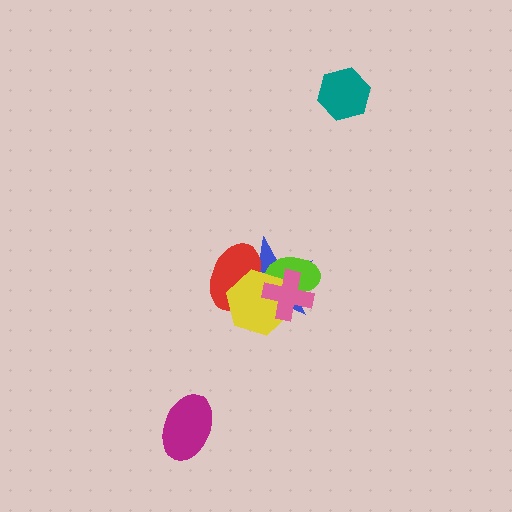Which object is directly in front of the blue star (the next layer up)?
The red ellipse is directly in front of the blue star.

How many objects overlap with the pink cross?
3 objects overlap with the pink cross.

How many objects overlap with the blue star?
4 objects overlap with the blue star.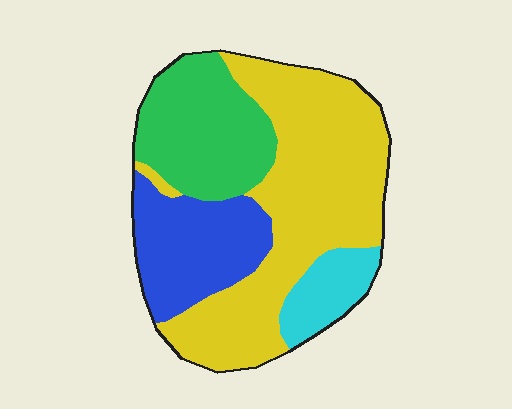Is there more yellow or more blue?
Yellow.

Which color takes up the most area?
Yellow, at roughly 50%.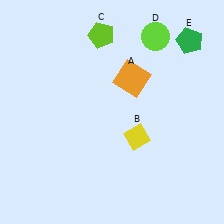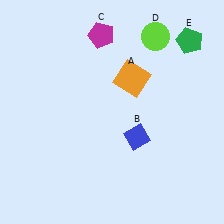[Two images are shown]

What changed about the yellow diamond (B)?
In Image 1, B is yellow. In Image 2, it changed to blue.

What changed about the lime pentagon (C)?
In Image 1, C is lime. In Image 2, it changed to magenta.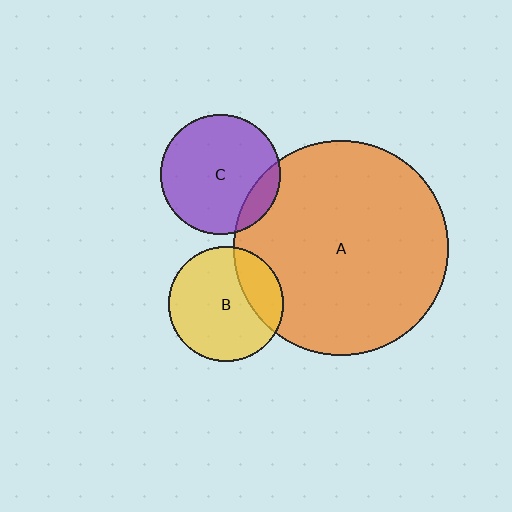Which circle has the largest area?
Circle A (orange).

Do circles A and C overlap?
Yes.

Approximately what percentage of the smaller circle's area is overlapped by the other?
Approximately 15%.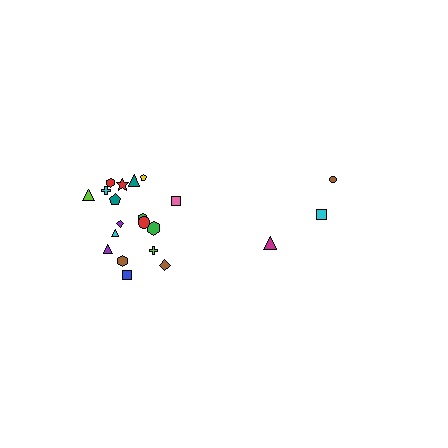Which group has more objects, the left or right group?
The left group.